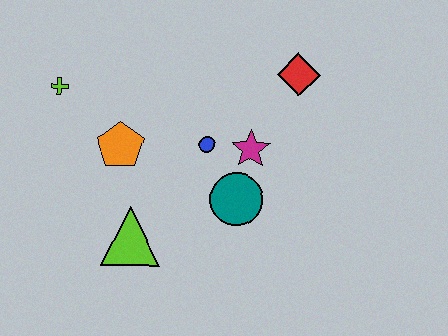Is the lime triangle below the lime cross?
Yes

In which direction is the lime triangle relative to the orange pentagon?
The lime triangle is below the orange pentagon.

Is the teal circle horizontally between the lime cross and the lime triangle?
No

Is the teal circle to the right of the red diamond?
No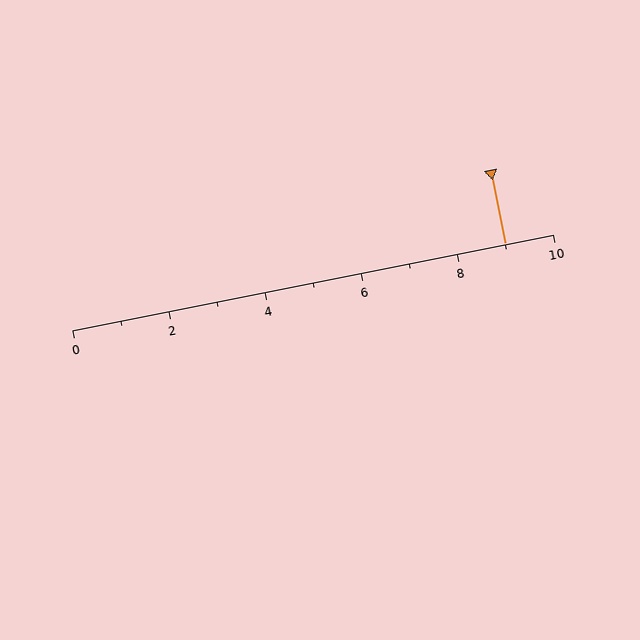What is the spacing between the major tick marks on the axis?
The major ticks are spaced 2 apart.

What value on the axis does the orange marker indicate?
The marker indicates approximately 9.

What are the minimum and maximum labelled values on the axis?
The axis runs from 0 to 10.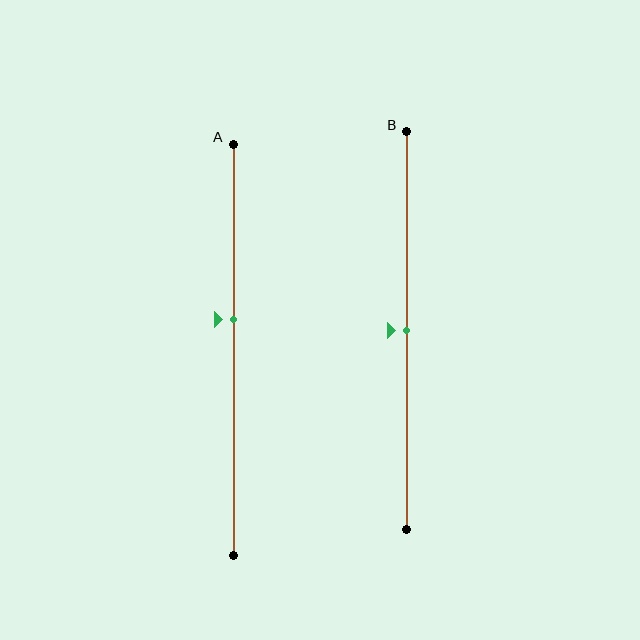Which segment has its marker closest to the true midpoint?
Segment B has its marker closest to the true midpoint.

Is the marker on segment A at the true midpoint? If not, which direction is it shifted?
No, the marker on segment A is shifted upward by about 7% of the segment length.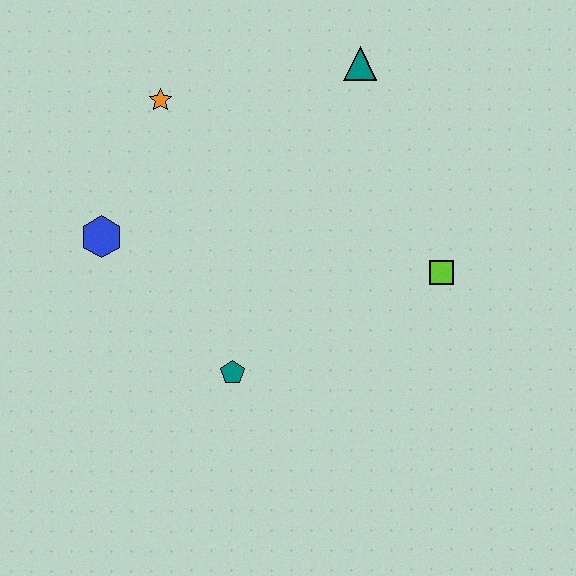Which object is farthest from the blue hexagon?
The lime square is farthest from the blue hexagon.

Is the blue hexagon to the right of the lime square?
No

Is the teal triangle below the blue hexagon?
No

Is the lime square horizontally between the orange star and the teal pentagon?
No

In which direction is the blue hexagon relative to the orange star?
The blue hexagon is below the orange star.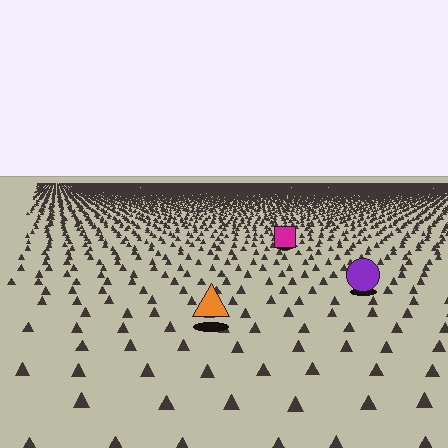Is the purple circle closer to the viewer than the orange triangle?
No. The orange triangle is closer — you can tell from the texture gradient: the ground texture is coarser near it.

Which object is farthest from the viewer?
The magenta square is farthest from the viewer. It appears smaller and the ground texture around it is denser.